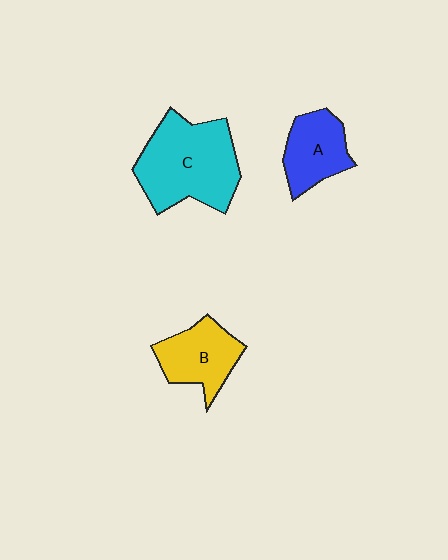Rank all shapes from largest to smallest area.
From largest to smallest: C (cyan), B (yellow), A (blue).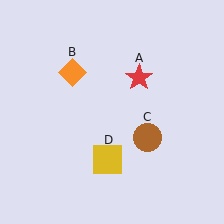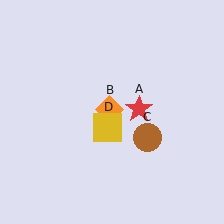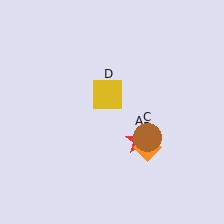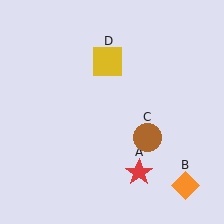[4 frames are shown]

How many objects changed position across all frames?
3 objects changed position: red star (object A), orange diamond (object B), yellow square (object D).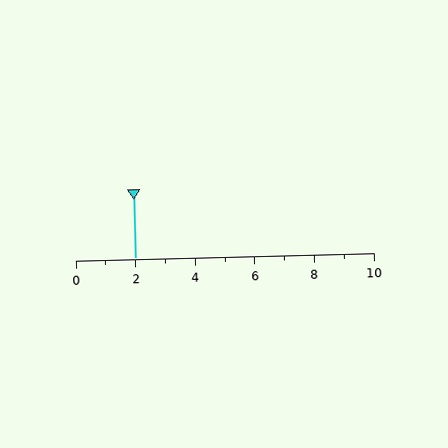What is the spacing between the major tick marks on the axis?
The major ticks are spaced 2 apart.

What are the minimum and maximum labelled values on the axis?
The axis runs from 0 to 10.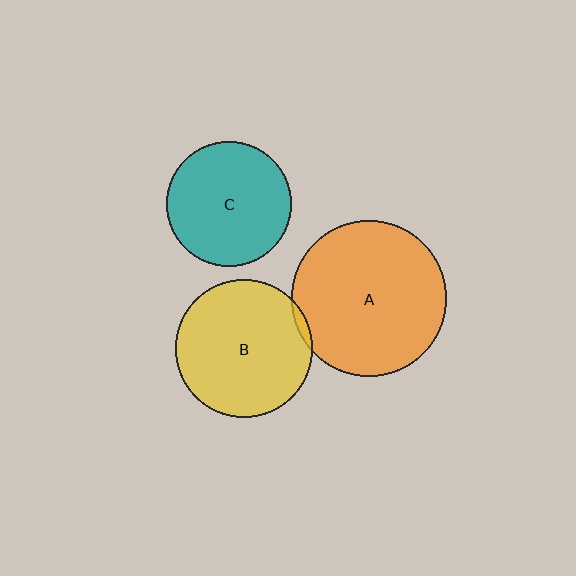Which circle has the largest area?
Circle A (orange).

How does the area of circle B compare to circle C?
Approximately 1.2 times.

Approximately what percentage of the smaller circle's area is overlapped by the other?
Approximately 5%.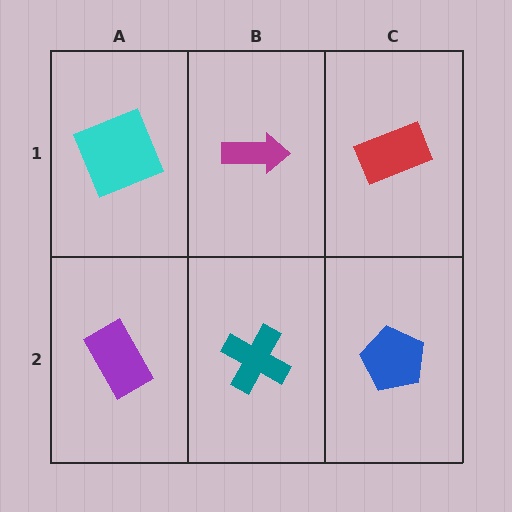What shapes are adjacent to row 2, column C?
A red rectangle (row 1, column C), a teal cross (row 2, column B).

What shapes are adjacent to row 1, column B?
A teal cross (row 2, column B), a cyan square (row 1, column A), a red rectangle (row 1, column C).